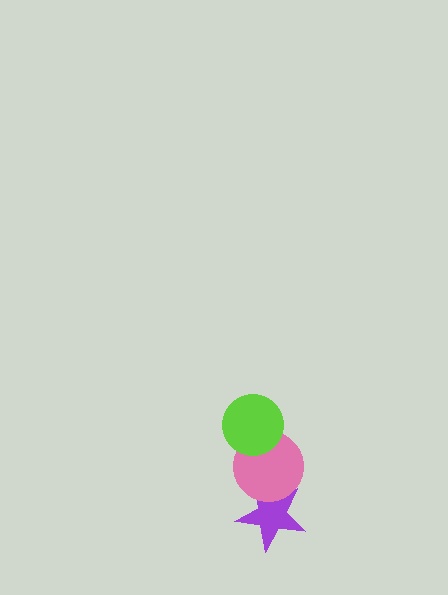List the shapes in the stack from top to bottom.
From top to bottom: the lime circle, the pink circle, the purple star.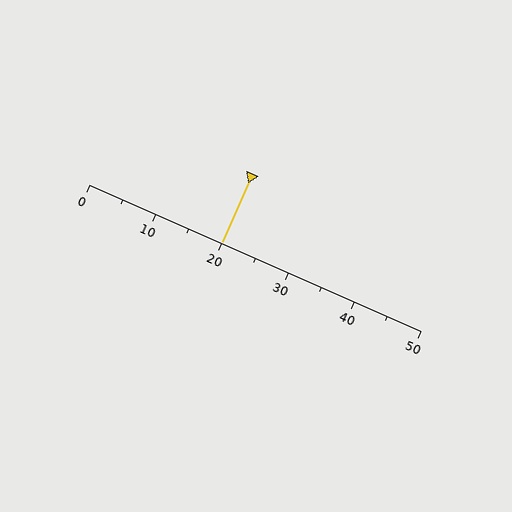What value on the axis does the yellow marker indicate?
The marker indicates approximately 20.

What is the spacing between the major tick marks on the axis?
The major ticks are spaced 10 apart.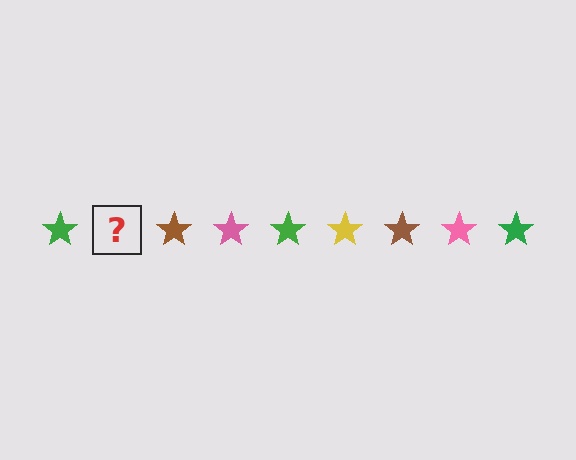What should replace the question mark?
The question mark should be replaced with a yellow star.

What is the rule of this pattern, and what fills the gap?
The rule is that the pattern cycles through green, yellow, brown, pink stars. The gap should be filled with a yellow star.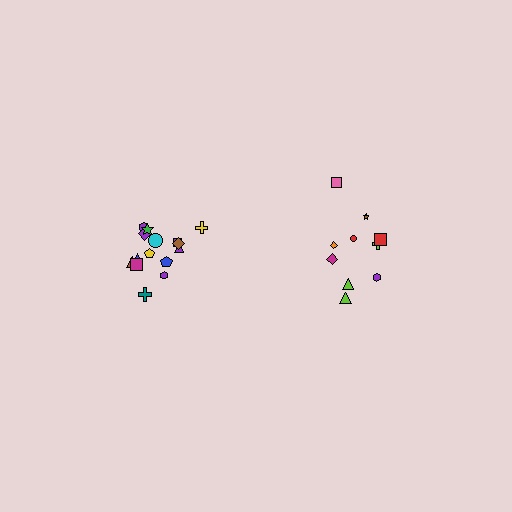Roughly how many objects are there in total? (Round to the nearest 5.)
Roughly 25 objects in total.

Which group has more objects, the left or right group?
The left group.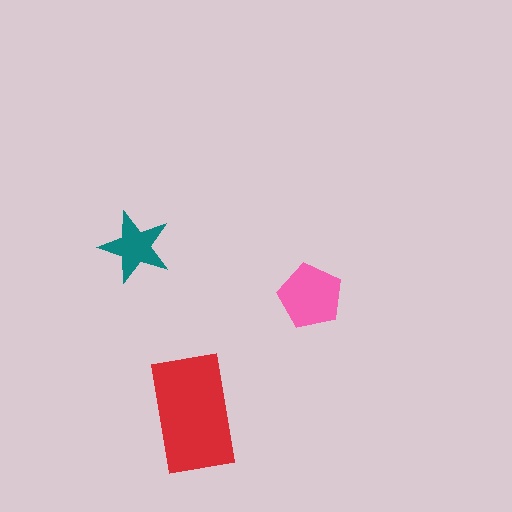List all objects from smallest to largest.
The teal star, the pink pentagon, the red rectangle.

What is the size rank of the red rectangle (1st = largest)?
1st.